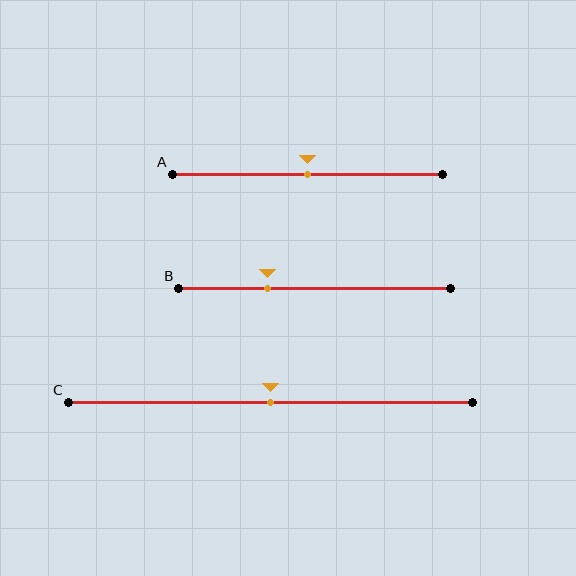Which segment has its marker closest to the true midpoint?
Segment A has its marker closest to the true midpoint.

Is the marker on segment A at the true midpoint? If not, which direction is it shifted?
Yes, the marker on segment A is at the true midpoint.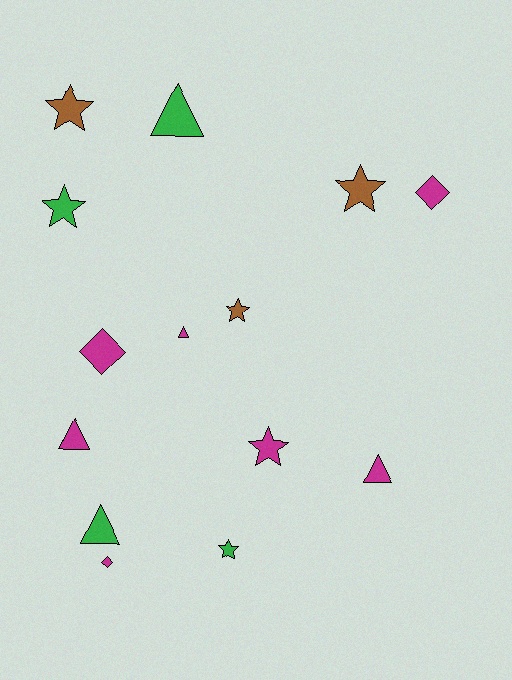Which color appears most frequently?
Magenta, with 7 objects.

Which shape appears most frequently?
Star, with 6 objects.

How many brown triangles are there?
There are no brown triangles.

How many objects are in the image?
There are 14 objects.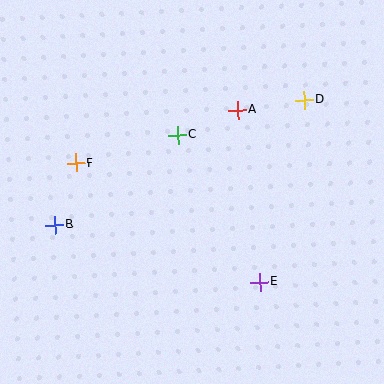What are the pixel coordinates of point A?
Point A is at (237, 110).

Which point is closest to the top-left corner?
Point F is closest to the top-left corner.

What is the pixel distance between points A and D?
The distance between A and D is 68 pixels.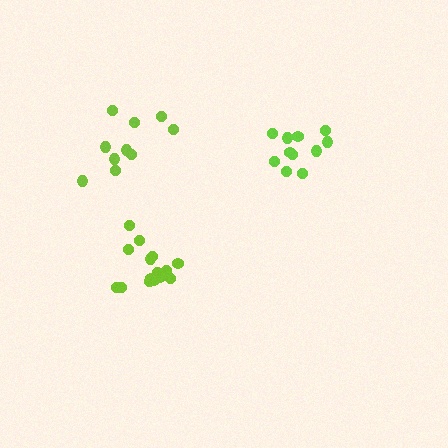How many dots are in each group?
Group 1: 11 dots, Group 2: 15 dots, Group 3: 10 dots (36 total).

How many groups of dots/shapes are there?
There are 3 groups.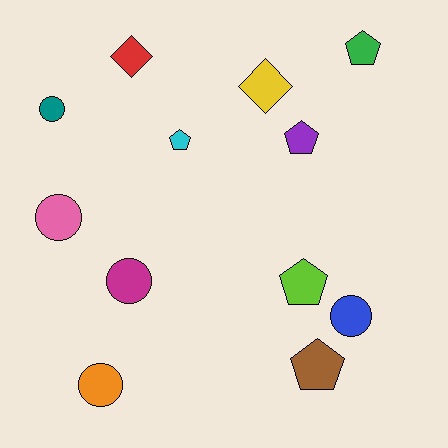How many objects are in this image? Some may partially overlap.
There are 12 objects.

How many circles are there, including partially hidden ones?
There are 5 circles.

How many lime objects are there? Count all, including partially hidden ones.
There is 1 lime object.